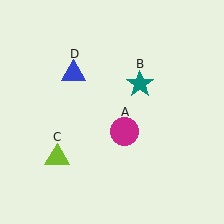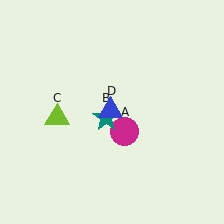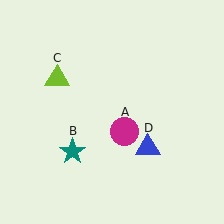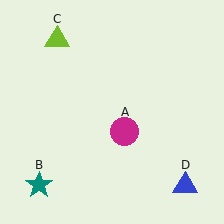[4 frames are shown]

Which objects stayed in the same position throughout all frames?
Magenta circle (object A) remained stationary.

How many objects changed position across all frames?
3 objects changed position: teal star (object B), lime triangle (object C), blue triangle (object D).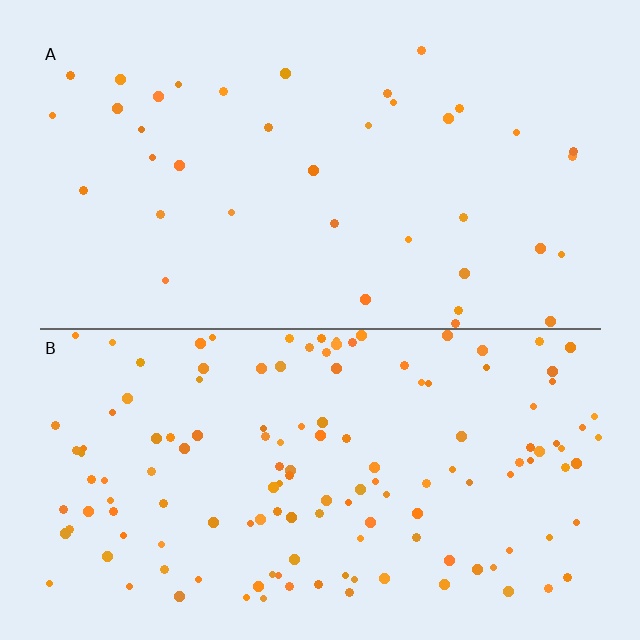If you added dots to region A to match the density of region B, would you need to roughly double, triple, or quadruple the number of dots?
Approximately quadruple.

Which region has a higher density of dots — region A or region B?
B (the bottom).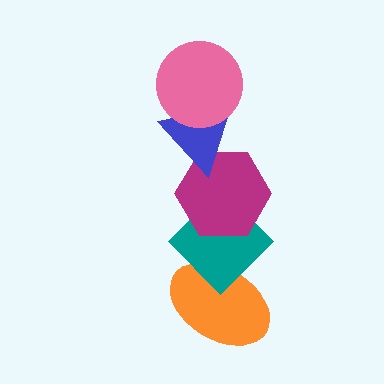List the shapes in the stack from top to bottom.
From top to bottom: the pink circle, the blue triangle, the magenta hexagon, the teal diamond, the orange ellipse.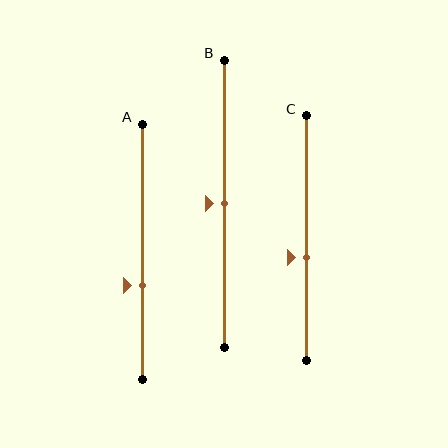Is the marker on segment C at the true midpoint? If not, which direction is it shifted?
No, the marker on segment C is shifted downward by about 8% of the segment length.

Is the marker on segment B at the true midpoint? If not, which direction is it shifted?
Yes, the marker on segment B is at the true midpoint.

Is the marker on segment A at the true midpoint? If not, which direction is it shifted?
No, the marker on segment A is shifted downward by about 13% of the segment length.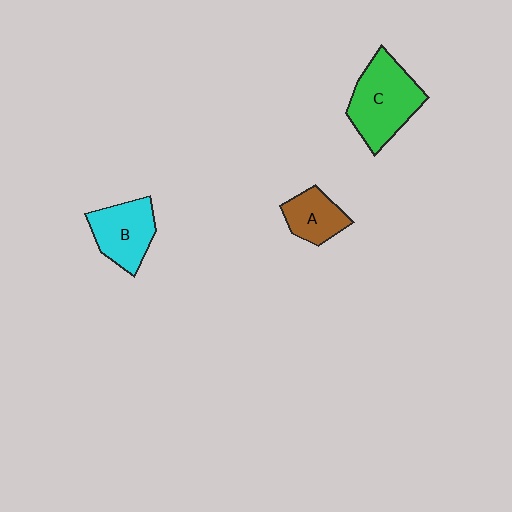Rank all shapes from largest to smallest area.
From largest to smallest: C (green), B (cyan), A (brown).